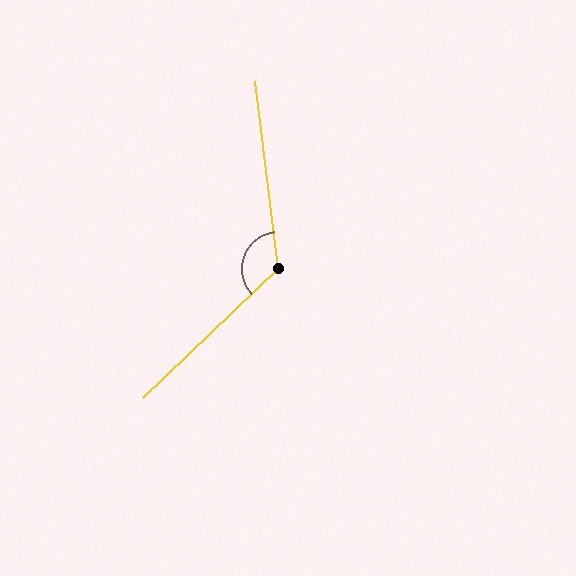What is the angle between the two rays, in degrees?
Approximately 126 degrees.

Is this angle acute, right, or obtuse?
It is obtuse.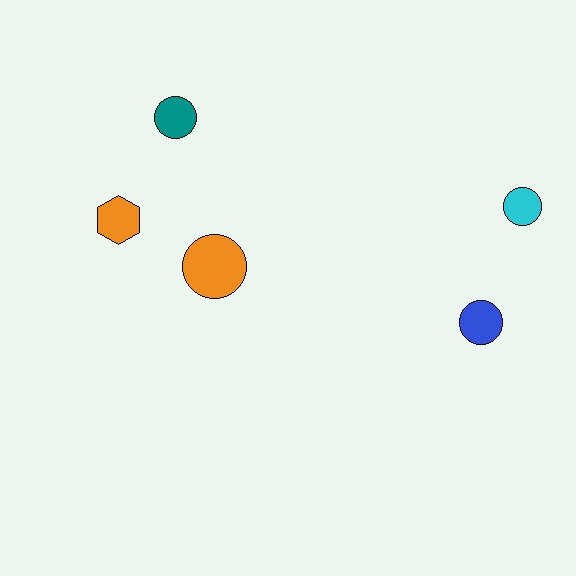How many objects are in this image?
There are 5 objects.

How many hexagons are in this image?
There is 1 hexagon.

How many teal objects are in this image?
There is 1 teal object.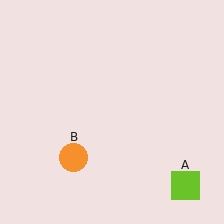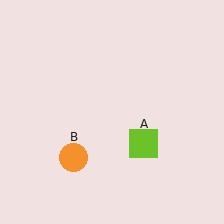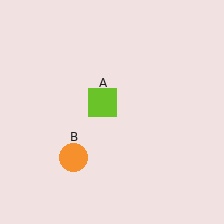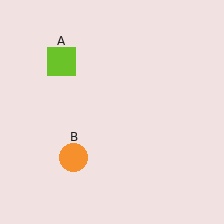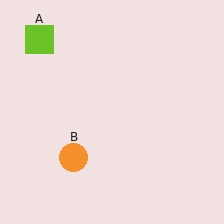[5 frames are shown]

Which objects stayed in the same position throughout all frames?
Orange circle (object B) remained stationary.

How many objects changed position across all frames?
1 object changed position: lime square (object A).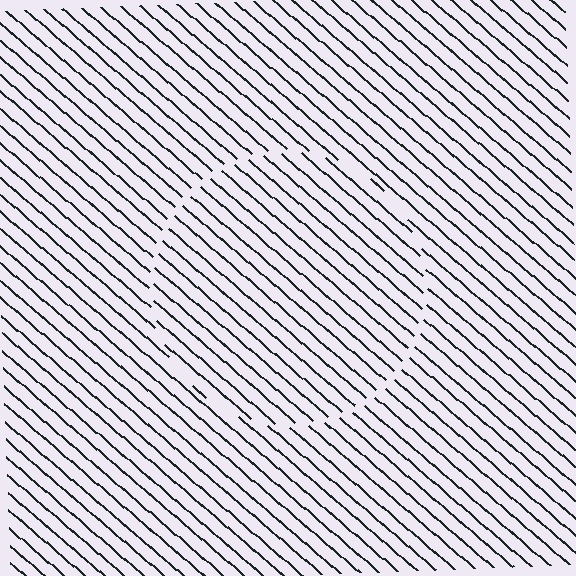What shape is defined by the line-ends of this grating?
An illusory circle. The interior of the shape contains the same grating, shifted by half a period — the contour is defined by the phase discontinuity where line-ends from the inner and outer gratings abut.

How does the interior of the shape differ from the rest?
The interior of the shape contains the same grating, shifted by half a period — the contour is defined by the phase discontinuity where line-ends from the inner and outer gratings abut.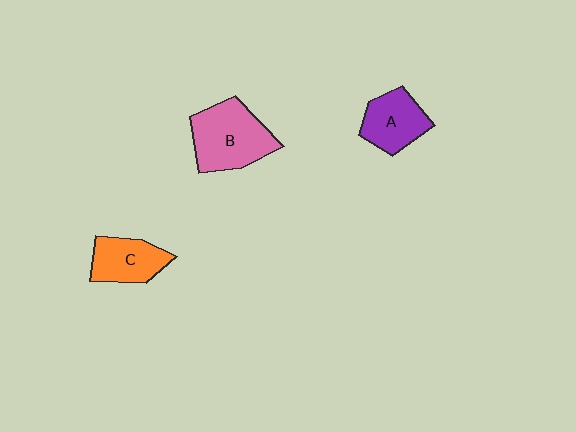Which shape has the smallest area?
Shape C (orange).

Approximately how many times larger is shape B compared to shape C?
Approximately 1.5 times.